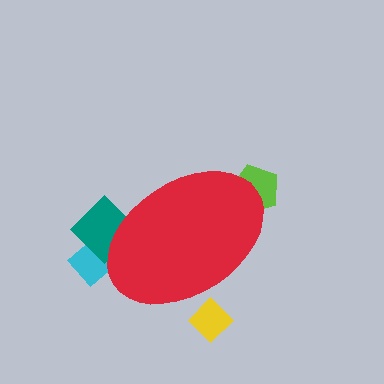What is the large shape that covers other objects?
A red ellipse.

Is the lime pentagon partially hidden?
Yes, the lime pentagon is partially hidden behind the red ellipse.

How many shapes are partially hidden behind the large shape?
4 shapes are partially hidden.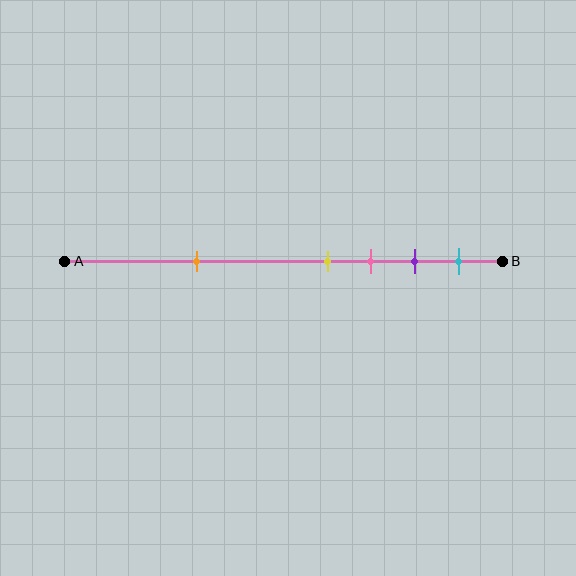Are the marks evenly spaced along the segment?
No, the marks are not evenly spaced.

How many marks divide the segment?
There are 5 marks dividing the segment.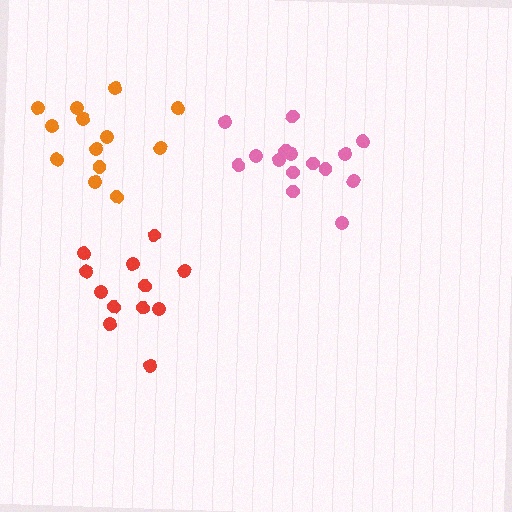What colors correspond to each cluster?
The clusters are colored: red, pink, orange.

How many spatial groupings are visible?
There are 3 spatial groupings.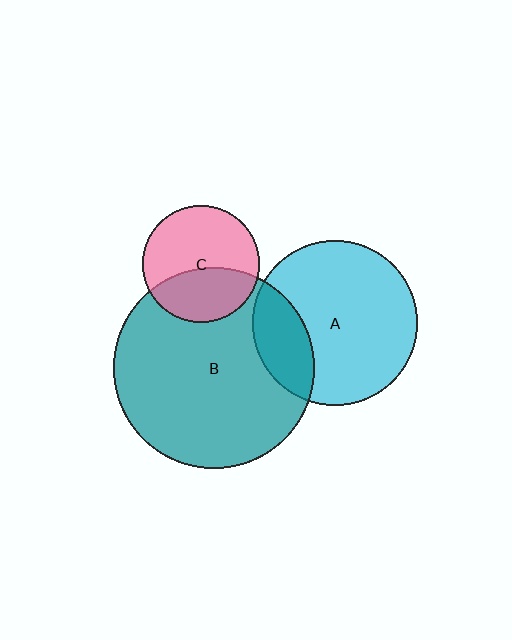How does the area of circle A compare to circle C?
Approximately 2.0 times.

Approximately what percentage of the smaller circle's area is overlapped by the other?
Approximately 40%.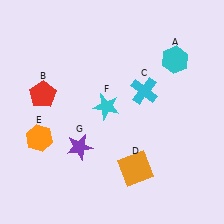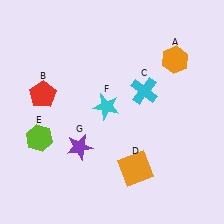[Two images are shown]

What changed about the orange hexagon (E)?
In Image 1, E is orange. In Image 2, it changed to lime.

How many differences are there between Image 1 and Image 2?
There are 2 differences between the two images.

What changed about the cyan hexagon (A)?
In Image 1, A is cyan. In Image 2, it changed to orange.